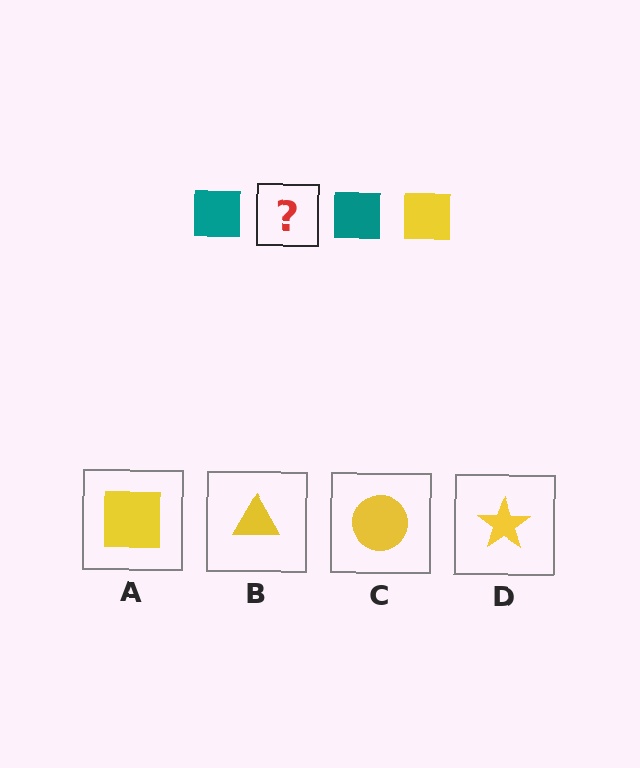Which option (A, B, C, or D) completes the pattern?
A.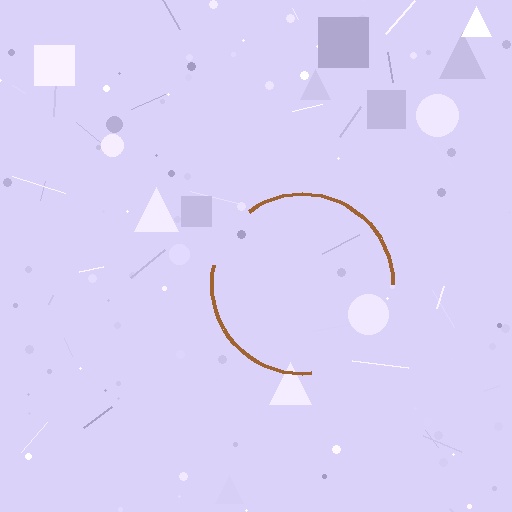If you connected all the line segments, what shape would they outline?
They would outline a circle.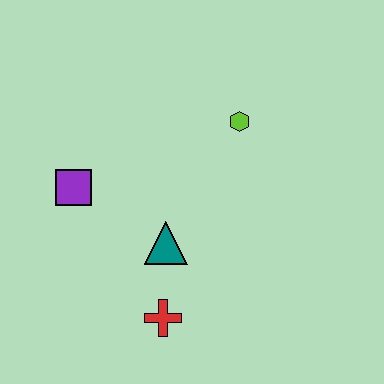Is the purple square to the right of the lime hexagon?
No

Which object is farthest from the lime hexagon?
The red cross is farthest from the lime hexagon.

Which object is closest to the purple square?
The teal triangle is closest to the purple square.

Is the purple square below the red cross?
No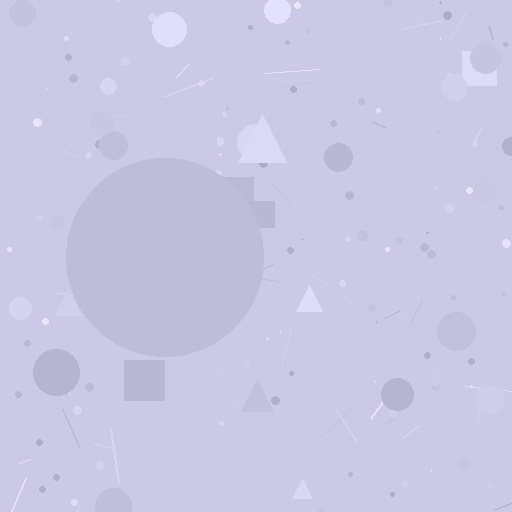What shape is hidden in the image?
A circle is hidden in the image.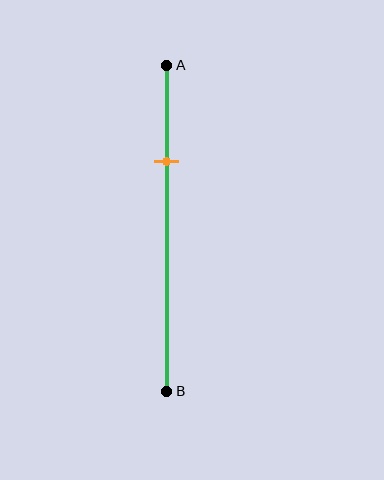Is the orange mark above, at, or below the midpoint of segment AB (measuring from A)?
The orange mark is above the midpoint of segment AB.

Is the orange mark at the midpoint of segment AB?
No, the mark is at about 30% from A, not at the 50% midpoint.